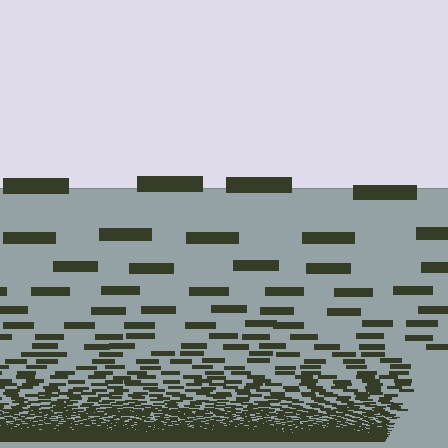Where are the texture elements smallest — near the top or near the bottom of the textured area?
Near the bottom.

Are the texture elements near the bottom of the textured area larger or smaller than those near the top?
Smaller. The gradient is inverted — elements near the bottom are smaller and denser.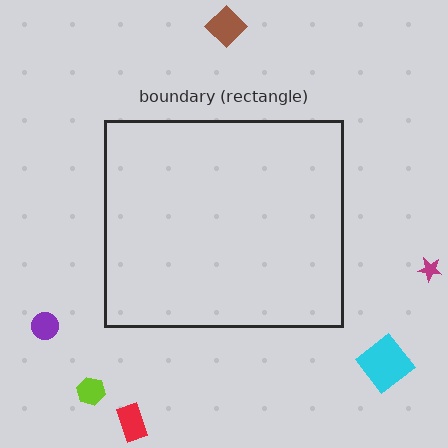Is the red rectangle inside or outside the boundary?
Outside.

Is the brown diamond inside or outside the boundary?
Outside.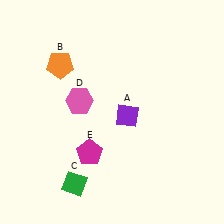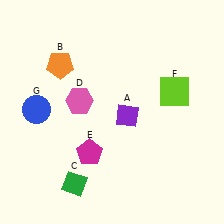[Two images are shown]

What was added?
A lime square (F), a blue circle (G) were added in Image 2.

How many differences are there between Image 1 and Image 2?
There are 2 differences between the two images.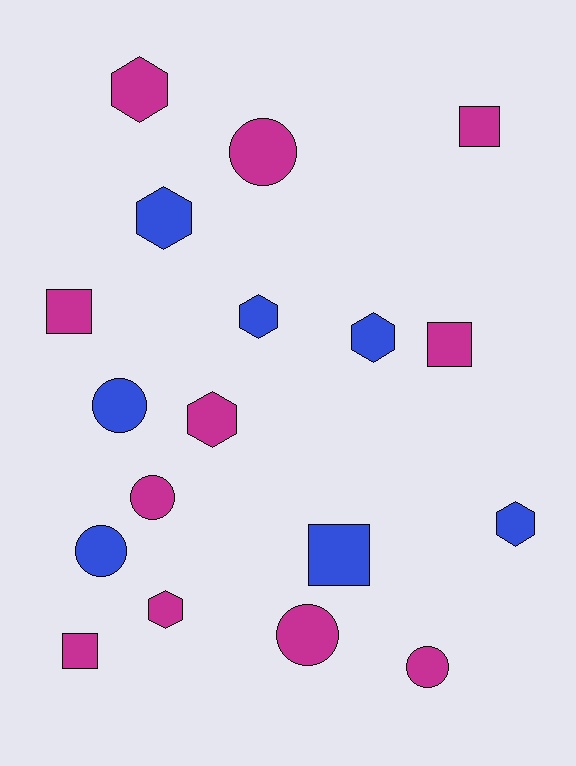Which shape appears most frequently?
Hexagon, with 7 objects.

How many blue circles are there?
There are 2 blue circles.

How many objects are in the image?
There are 18 objects.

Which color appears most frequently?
Magenta, with 11 objects.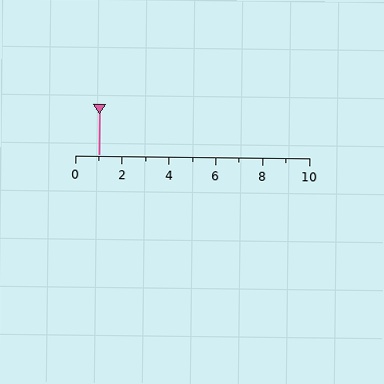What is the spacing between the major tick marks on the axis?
The major ticks are spaced 2 apart.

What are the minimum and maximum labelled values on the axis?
The axis runs from 0 to 10.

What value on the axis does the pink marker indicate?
The marker indicates approximately 1.